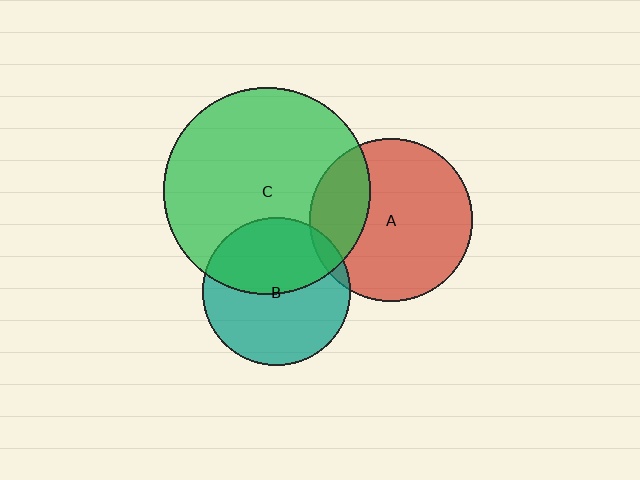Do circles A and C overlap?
Yes.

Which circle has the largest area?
Circle C (green).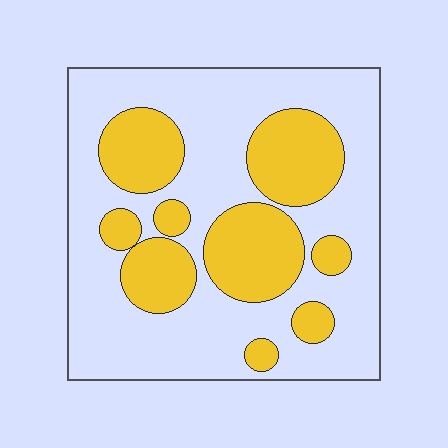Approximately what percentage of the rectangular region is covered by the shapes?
Approximately 35%.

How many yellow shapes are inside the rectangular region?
9.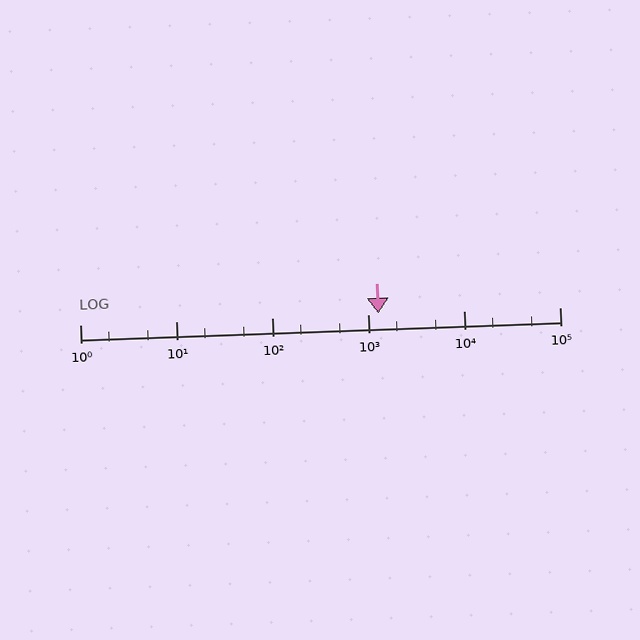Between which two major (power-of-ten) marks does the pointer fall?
The pointer is between 1000 and 10000.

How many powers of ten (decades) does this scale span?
The scale spans 5 decades, from 1 to 100000.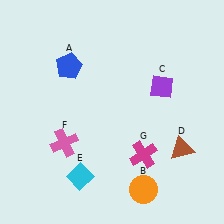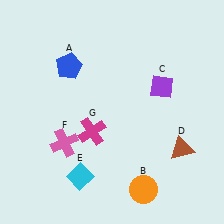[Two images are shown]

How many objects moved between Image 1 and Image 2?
1 object moved between the two images.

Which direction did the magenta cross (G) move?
The magenta cross (G) moved left.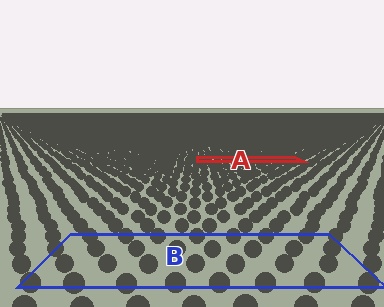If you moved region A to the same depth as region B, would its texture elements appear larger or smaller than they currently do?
They would appear larger. At a closer depth, the same texture elements are projected at a bigger on-screen size.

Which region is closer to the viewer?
Region B is closer. The texture elements there are larger and more spread out.